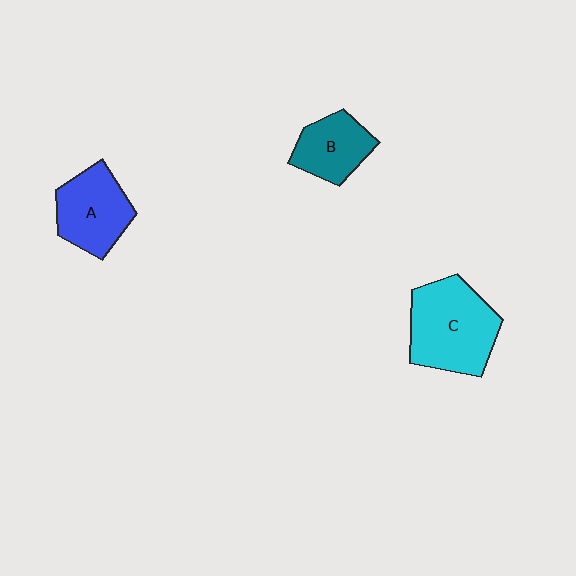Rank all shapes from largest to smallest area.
From largest to smallest: C (cyan), A (blue), B (teal).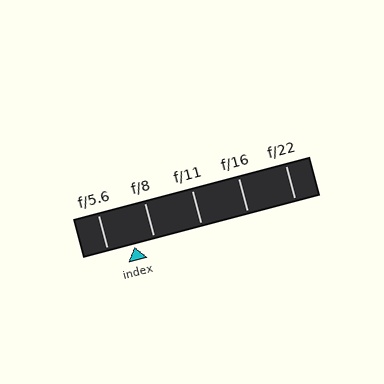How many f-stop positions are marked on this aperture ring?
There are 5 f-stop positions marked.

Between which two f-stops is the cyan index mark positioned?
The index mark is between f/5.6 and f/8.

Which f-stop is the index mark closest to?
The index mark is closest to f/8.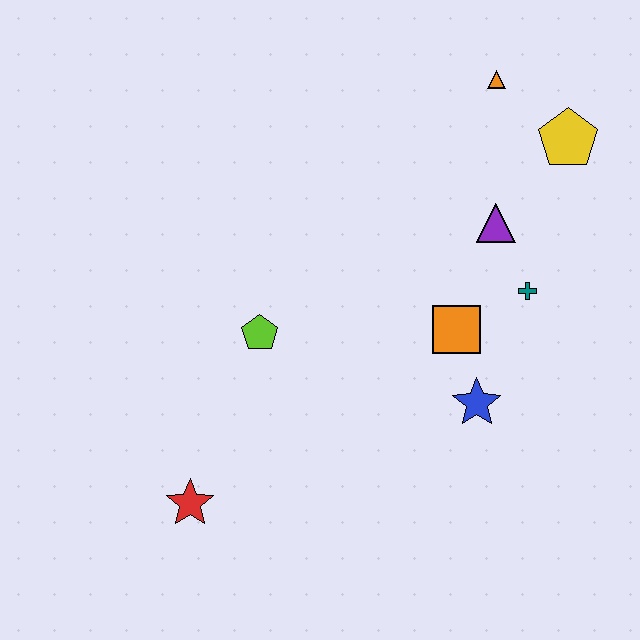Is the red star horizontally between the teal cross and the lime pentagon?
No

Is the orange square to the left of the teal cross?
Yes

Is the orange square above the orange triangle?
No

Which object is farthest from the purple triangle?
The red star is farthest from the purple triangle.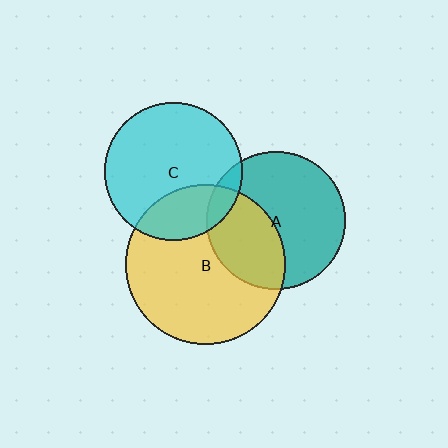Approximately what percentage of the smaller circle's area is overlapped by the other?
Approximately 25%.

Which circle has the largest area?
Circle B (yellow).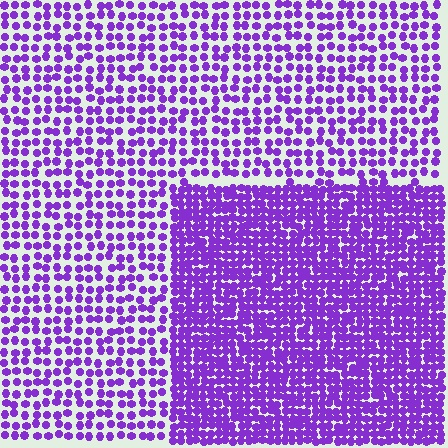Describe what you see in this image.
The image contains small purple elements arranged at two different densities. A rectangle-shaped region is visible where the elements are more densely packed than the surrounding area.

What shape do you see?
I see a rectangle.